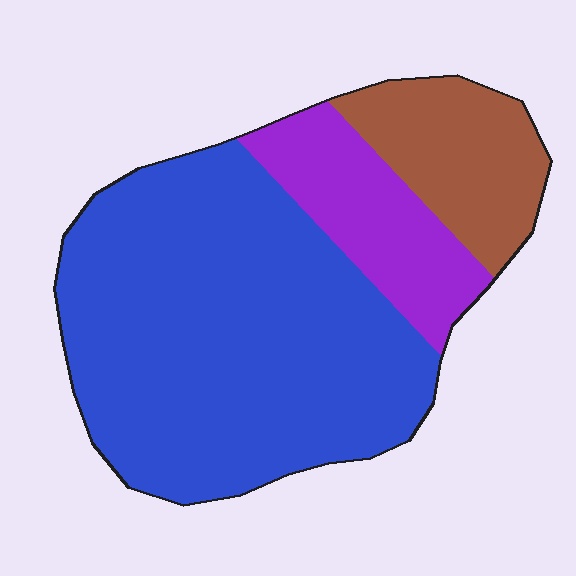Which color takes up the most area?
Blue, at roughly 65%.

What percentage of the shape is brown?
Brown takes up about one sixth (1/6) of the shape.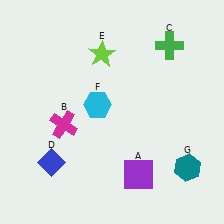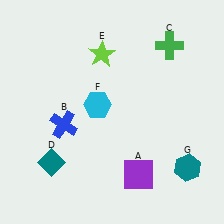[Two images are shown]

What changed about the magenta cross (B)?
In Image 1, B is magenta. In Image 2, it changed to blue.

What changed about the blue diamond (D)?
In Image 1, D is blue. In Image 2, it changed to teal.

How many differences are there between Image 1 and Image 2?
There are 2 differences between the two images.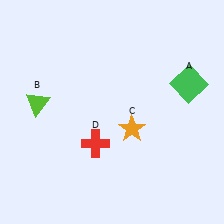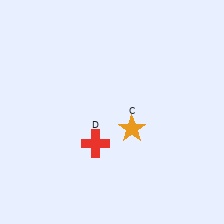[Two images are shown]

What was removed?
The lime triangle (B), the green square (A) were removed in Image 2.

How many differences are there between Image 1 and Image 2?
There are 2 differences between the two images.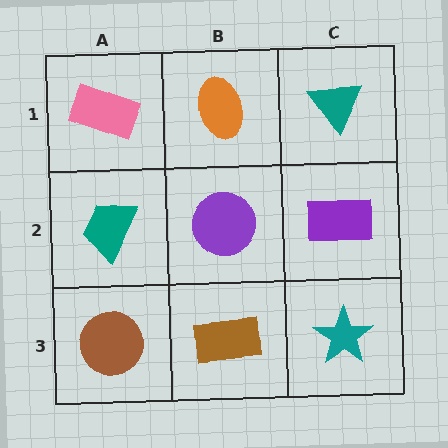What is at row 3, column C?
A teal star.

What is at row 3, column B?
A brown rectangle.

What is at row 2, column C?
A purple rectangle.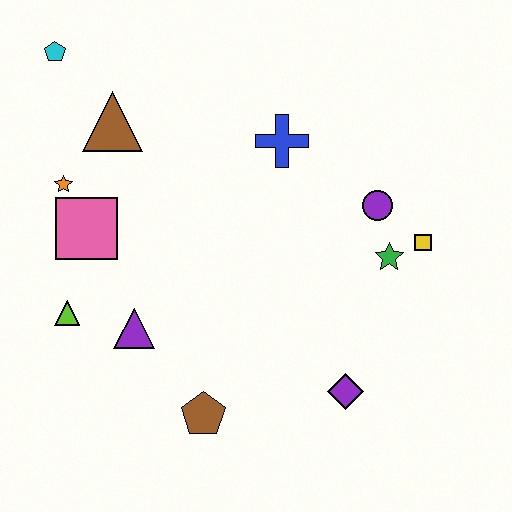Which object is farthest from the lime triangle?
The yellow square is farthest from the lime triangle.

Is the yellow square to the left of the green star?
No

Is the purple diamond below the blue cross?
Yes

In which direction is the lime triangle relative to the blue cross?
The lime triangle is to the left of the blue cross.